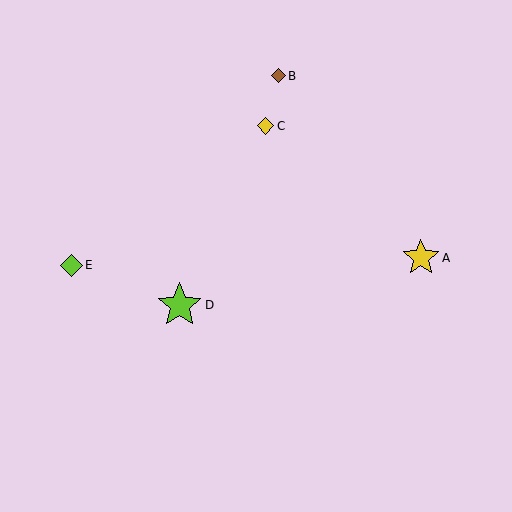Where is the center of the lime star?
The center of the lime star is at (180, 305).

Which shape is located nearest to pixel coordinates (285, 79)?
The brown diamond (labeled B) at (278, 76) is nearest to that location.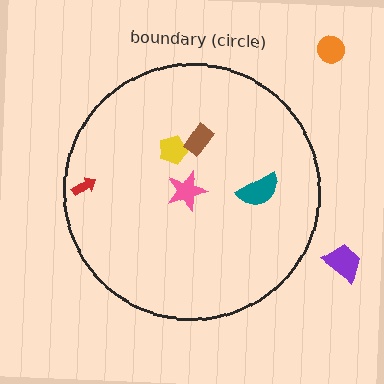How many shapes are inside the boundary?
5 inside, 2 outside.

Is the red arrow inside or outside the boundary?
Inside.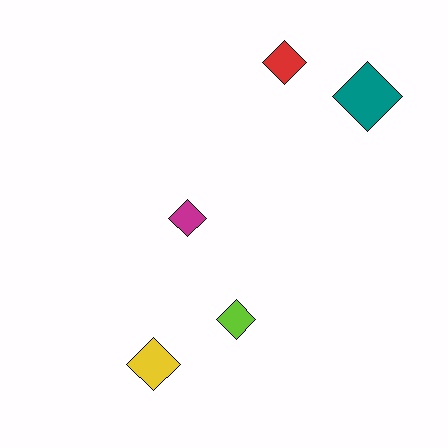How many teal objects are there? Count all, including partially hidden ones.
There is 1 teal object.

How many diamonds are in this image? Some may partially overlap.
There are 5 diamonds.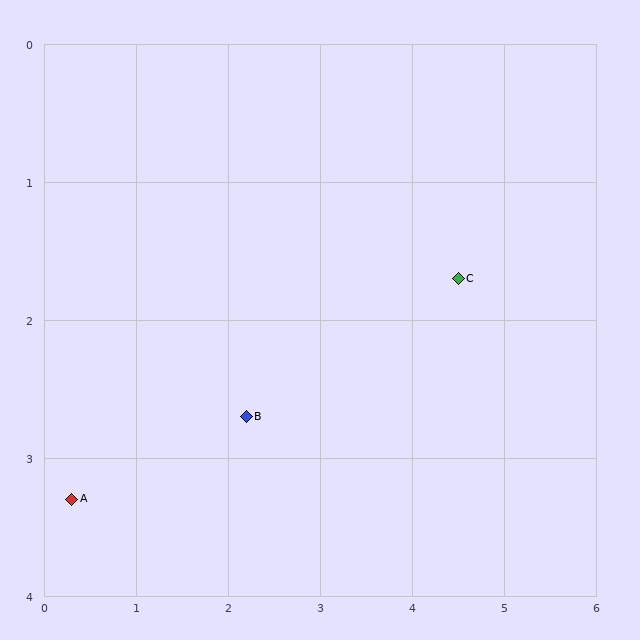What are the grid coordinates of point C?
Point C is at approximately (4.5, 1.7).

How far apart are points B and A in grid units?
Points B and A are about 2.0 grid units apart.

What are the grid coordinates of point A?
Point A is at approximately (0.3, 3.3).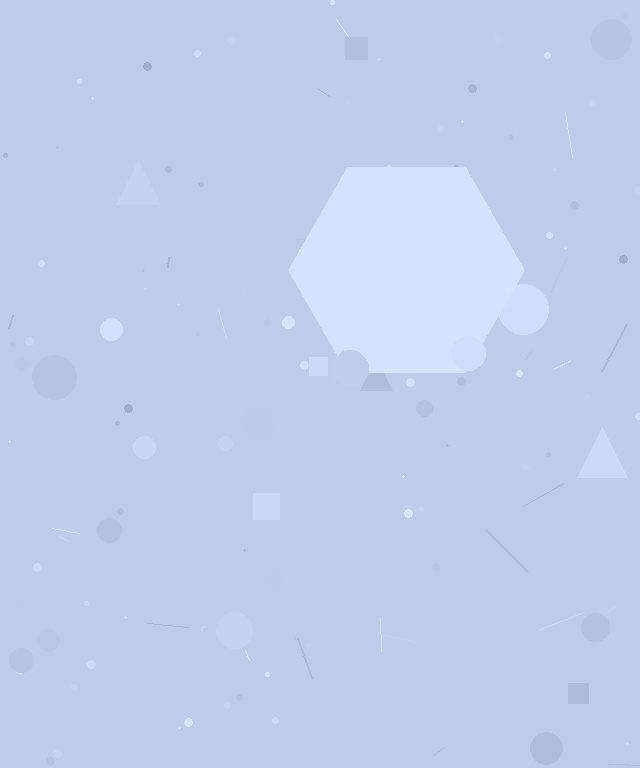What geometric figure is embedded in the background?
A hexagon is embedded in the background.